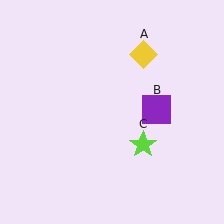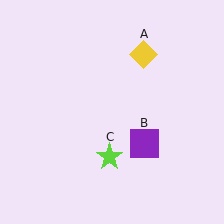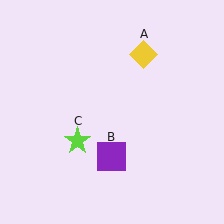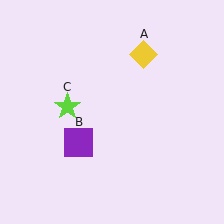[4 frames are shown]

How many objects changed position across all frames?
2 objects changed position: purple square (object B), lime star (object C).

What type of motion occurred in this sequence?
The purple square (object B), lime star (object C) rotated clockwise around the center of the scene.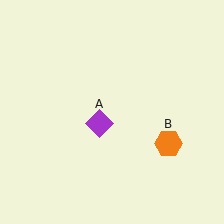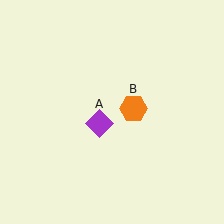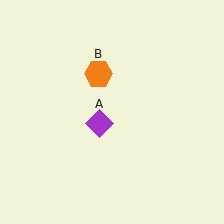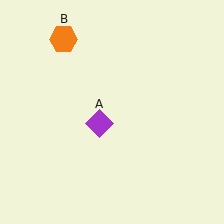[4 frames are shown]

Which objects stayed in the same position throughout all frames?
Purple diamond (object A) remained stationary.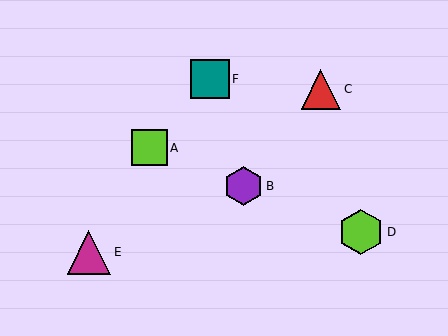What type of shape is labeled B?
Shape B is a purple hexagon.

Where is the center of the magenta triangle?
The center of the magenta triangle is at (89, 252).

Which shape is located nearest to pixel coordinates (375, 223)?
The lime hexagon (labeled D) at (361, 232) is nearest to that location.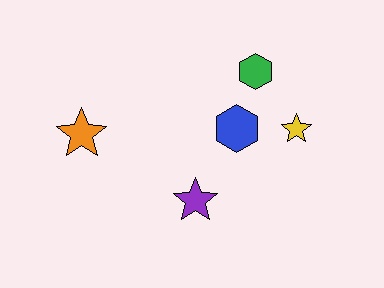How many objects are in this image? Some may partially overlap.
There are 5 objects.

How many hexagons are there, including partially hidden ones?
There are 2 hexagons.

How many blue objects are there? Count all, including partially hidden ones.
There is 1 blue object.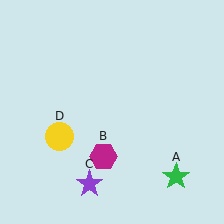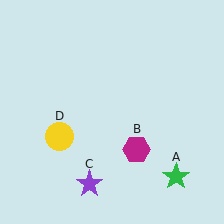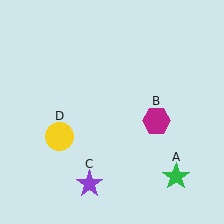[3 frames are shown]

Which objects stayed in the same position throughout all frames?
Green star (object A) and purple star (object C) and yellow circle (object D) remained stationary.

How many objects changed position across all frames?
1 object changed position: magenta hexagon (object B).